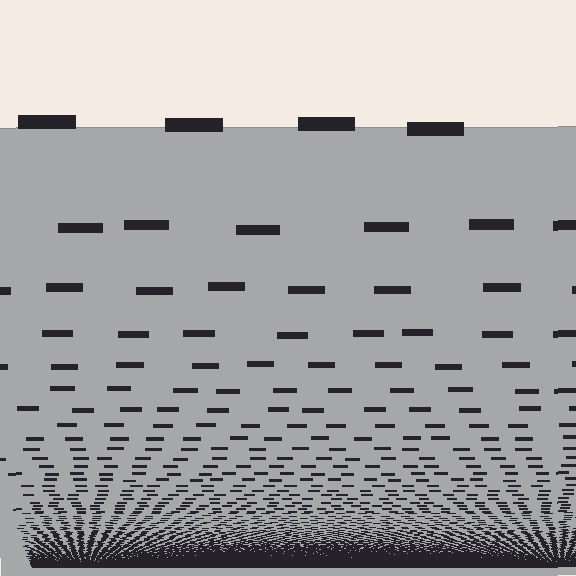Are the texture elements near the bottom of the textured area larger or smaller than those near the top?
Smaller. The gradient is inverted — elements near the bottom are smaller and denser.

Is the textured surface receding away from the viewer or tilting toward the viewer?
The surface appears to tilt toward the viewer. Texture elements get larger and sparser toward the top.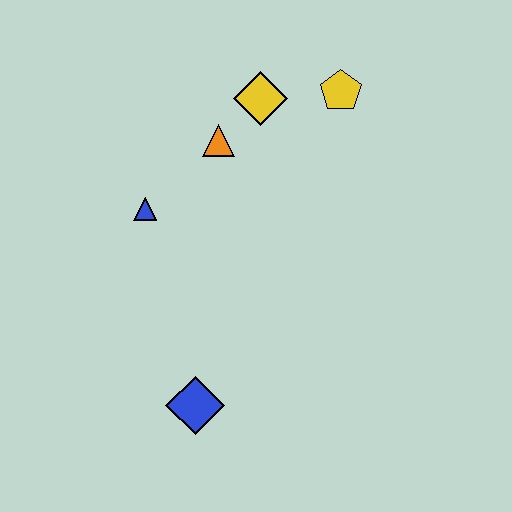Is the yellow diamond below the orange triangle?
No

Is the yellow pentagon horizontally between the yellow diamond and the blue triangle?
No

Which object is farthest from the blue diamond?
The yellow pentagon is farthest from the blue diamond.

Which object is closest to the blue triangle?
The orange triangle is closest to the blue triangle.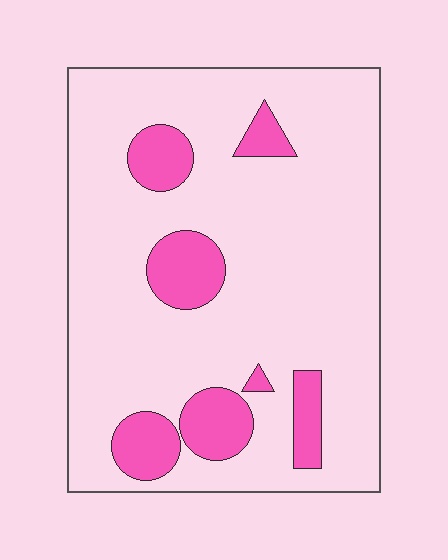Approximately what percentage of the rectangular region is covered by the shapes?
Approximately 15%.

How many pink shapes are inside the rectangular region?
7.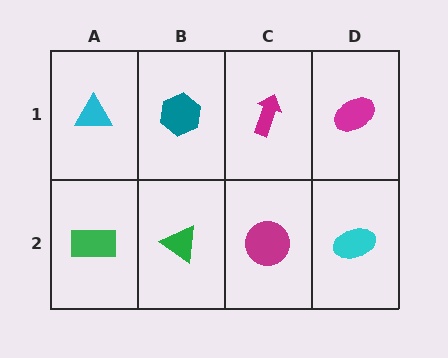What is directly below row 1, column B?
A green triangle.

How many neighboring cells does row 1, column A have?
2.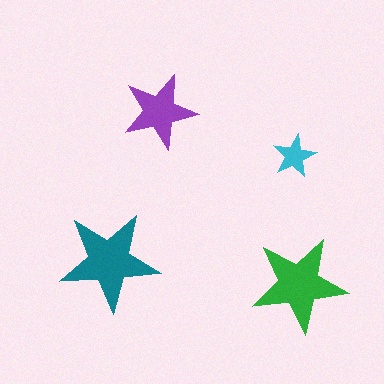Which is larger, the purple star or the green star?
The green one.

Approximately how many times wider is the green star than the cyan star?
About 2 times wider.